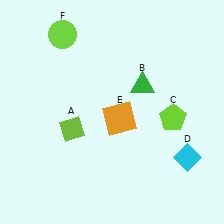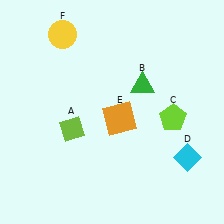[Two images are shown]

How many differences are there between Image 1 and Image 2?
There is 1 difference between the two images.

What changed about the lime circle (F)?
In Image 1, F is lime. In Image 2, it changed to yellow.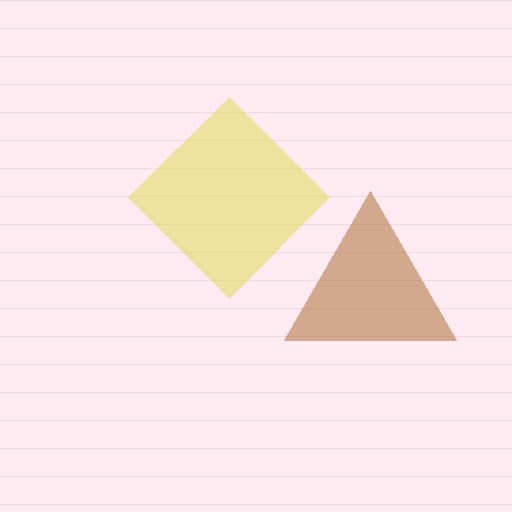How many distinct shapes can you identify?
There are 2 distinct shapes: a brown triangle, a yellow diamond.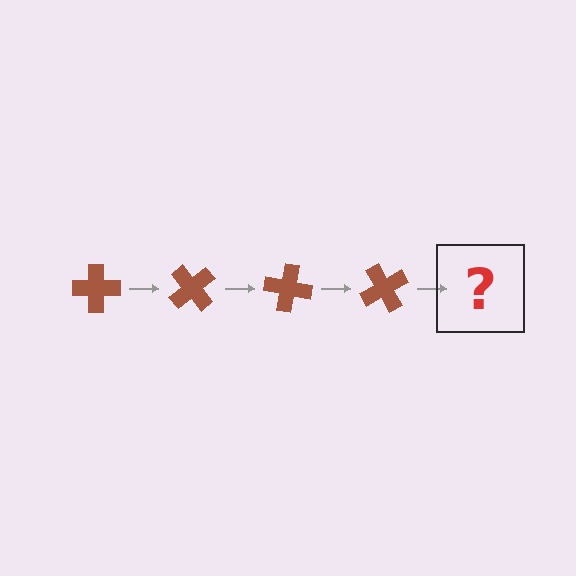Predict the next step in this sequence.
The next step is a brown cross rotated 200 degrees.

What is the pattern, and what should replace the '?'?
The pattern is that the cross rotates 50 degrees each step. The '?' should be a brown cross rotated 200 degrees.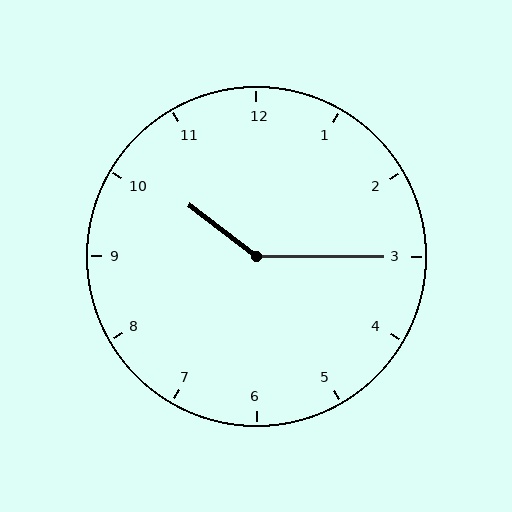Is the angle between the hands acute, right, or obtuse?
It is obtuse.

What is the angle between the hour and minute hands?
Approximately 142 degrees.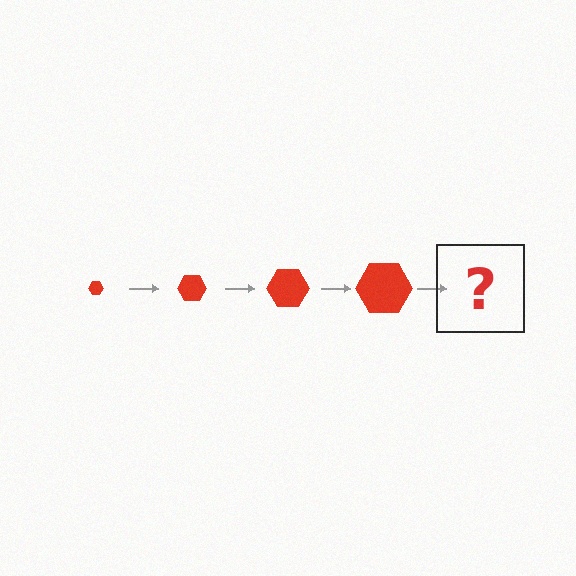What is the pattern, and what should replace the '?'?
The pattern is that the hexagon gets progressively larger each step. The '?' should be a red hexagon, larger than the previous one.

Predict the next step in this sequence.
The next step is a red hexagon, larger than the previous one.